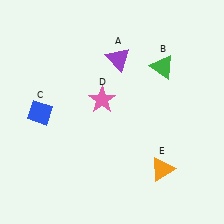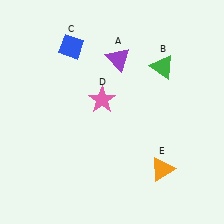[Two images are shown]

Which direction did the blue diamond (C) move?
The blue diamond (C) moved up.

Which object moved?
The blue diamond (C) moved up.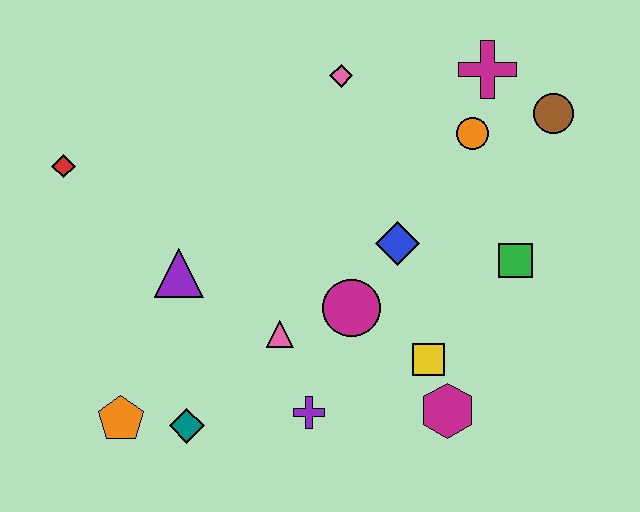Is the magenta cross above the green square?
Yes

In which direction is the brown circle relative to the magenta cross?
The brown circle is to the right of the magenta cross.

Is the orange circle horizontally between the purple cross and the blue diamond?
No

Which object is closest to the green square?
The blue diamond is closest to the green square.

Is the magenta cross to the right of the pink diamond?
Yes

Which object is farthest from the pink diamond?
The orange pentagon is farthest from the pink diamond.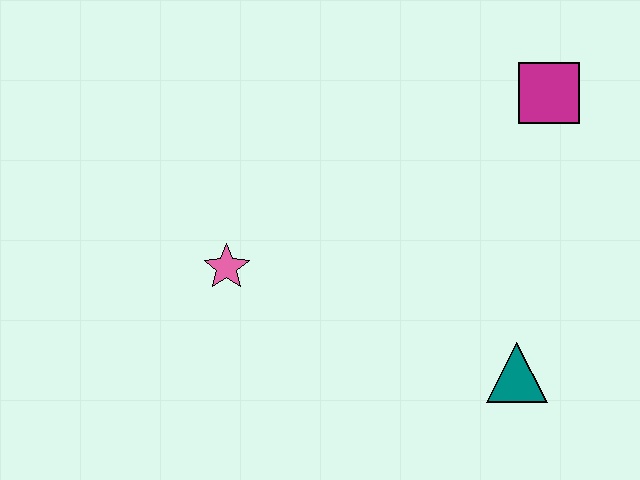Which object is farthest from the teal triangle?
The pink star is farthest from the teal triangle.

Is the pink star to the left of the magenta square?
Yes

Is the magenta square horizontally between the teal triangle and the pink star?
No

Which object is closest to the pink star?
The teal triangle is closest to the pink star.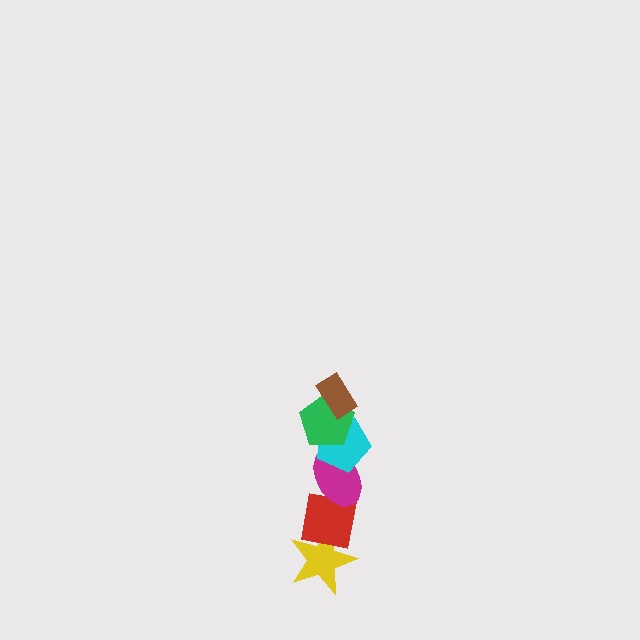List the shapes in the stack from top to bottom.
From top to bottom: the brown rectangle, the green pentagon, the cyan pentagon, the magenta ellipse, the red square, the yellow star.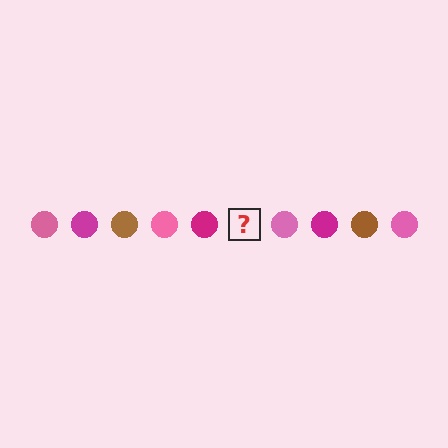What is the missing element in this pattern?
The missing element is a brown circle.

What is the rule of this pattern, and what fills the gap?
The rule is that the pattern cycles through pink, magenta, brown circles. The gap should be filled with a brown circle.